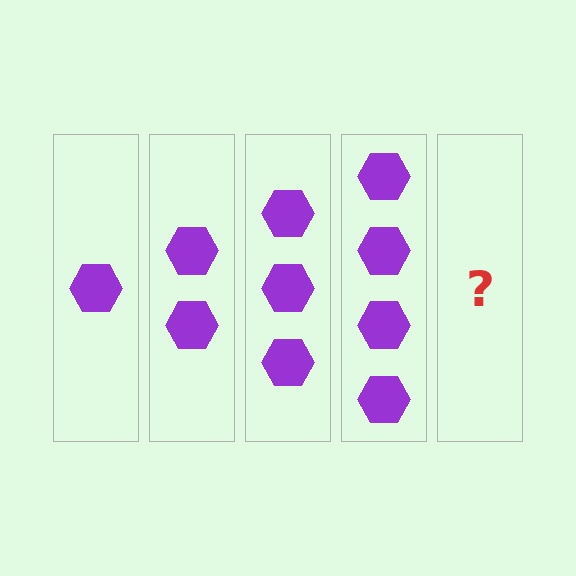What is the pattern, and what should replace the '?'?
The pattern is that each step adds one more hexagon. The '?' should be 5 hexagons.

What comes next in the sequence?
The next element should be 5 hexagons.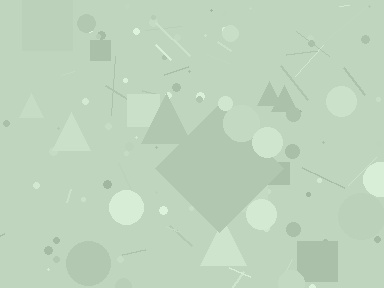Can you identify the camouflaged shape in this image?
The camouflaged shape is a diamond.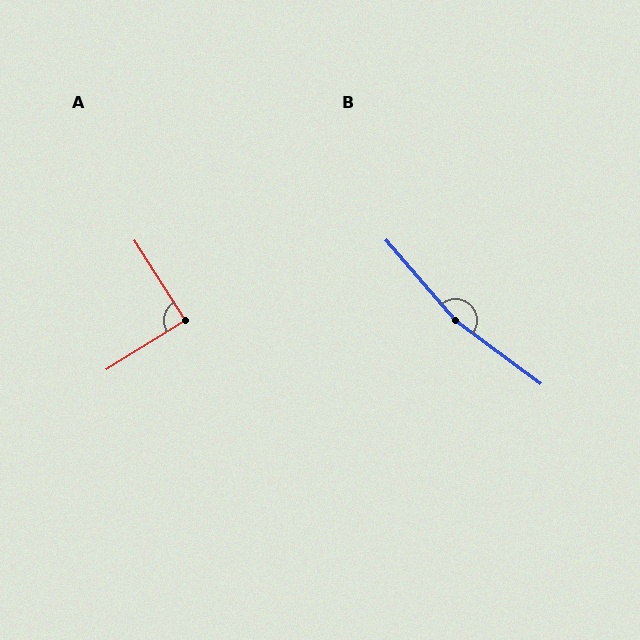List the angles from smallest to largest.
A (89°), B (168°).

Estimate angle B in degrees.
Approximately 168 degrees.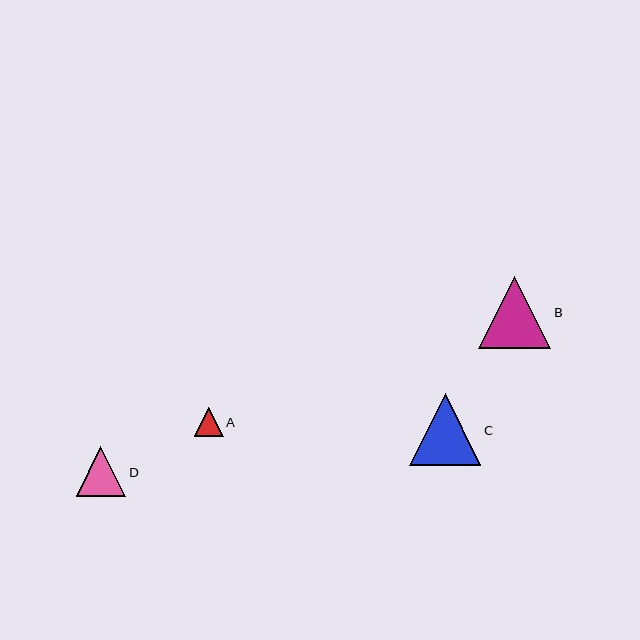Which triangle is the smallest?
Triangle A is the smallest with a size of approximately 29 pixels.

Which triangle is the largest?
Triangle B is the largest with a size of approximately 72 pixels.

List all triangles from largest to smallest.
From largest to smallest: B, C, D, A.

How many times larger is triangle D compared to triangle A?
Triangle D is approximately 1.7 times the size of triangle A.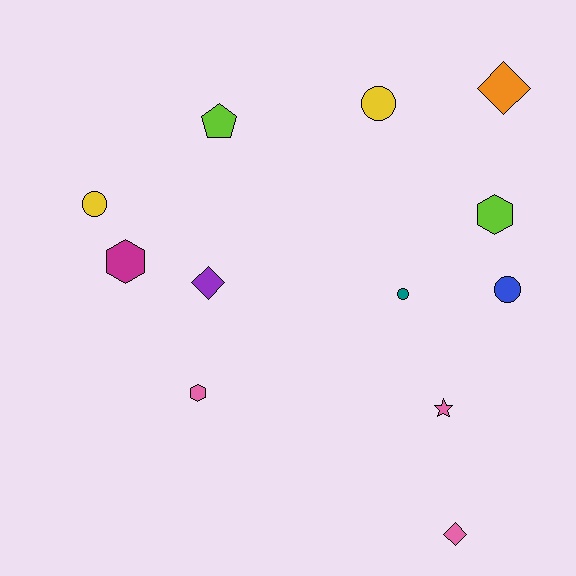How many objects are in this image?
There are 12 objects.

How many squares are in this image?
There are no squares.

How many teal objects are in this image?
There is 1 teal object.